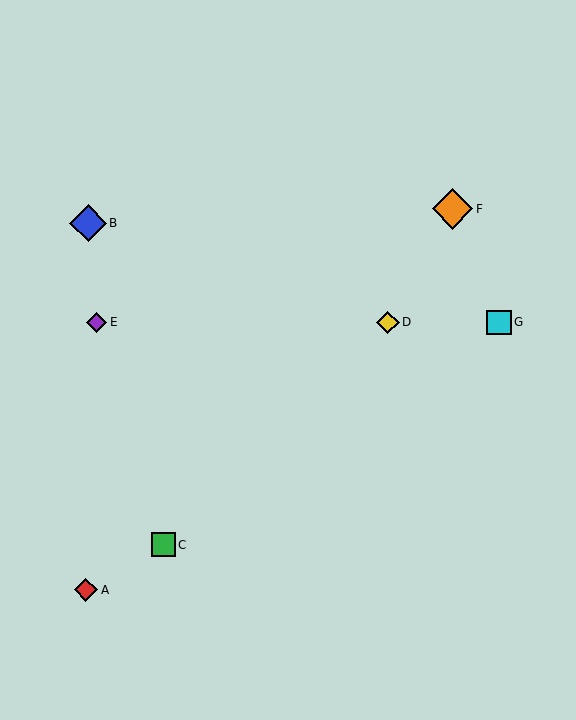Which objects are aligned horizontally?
Objects D, E, G are aligned horizontally.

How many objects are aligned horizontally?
3 objects (D, E, G) are aligned horizontally.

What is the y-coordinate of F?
Object F is at y≈209.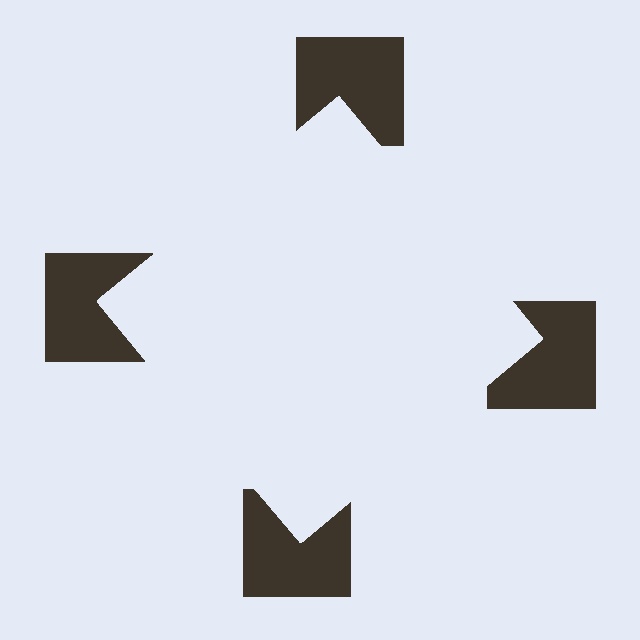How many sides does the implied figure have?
4 sides.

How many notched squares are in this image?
There are 4 — one at each vertex of the illusory square.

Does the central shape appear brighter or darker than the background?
It typically appears slightly brighter than the background, even though no actual brightness change is drawn.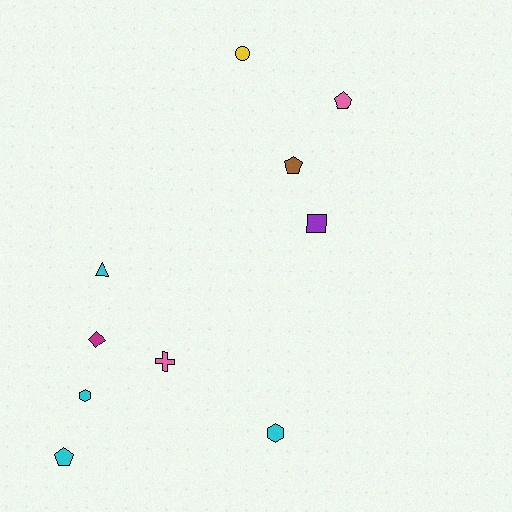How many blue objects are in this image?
There are no blue objects.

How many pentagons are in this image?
There are 3 pentagons.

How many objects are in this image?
There are 10 objects.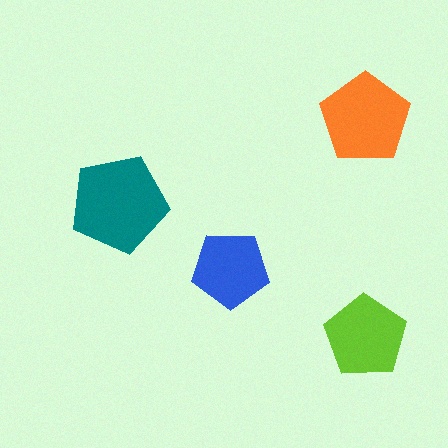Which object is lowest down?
The lime pentagon is bottommost.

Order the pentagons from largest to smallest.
the teal one, the orange one, the lime one, the blue one.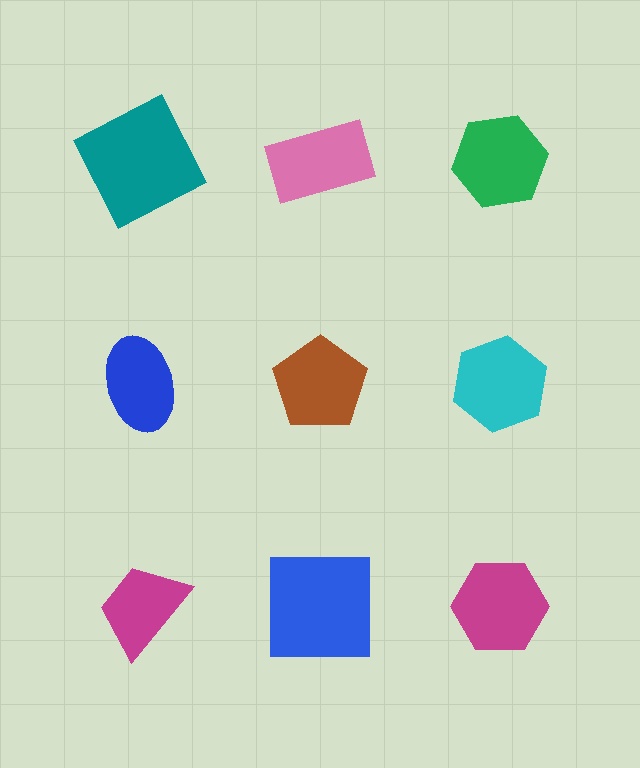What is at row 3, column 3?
A magenta hexagon.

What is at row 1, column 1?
A teal square.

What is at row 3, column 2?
A blue square.